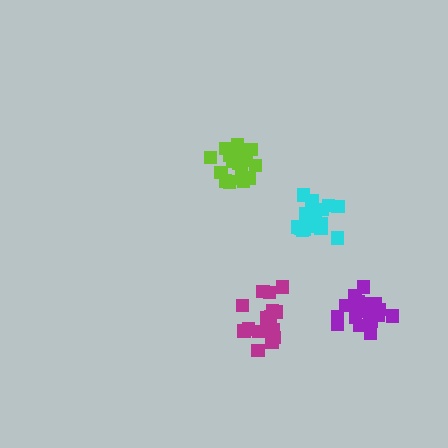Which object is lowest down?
The magenta cluster is bottommost.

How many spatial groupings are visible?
There are 4 spatial groupings.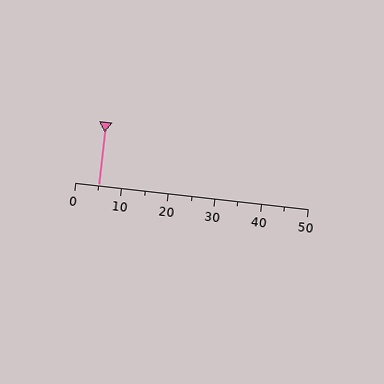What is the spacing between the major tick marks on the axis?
The major ticks are spaced 10 apart.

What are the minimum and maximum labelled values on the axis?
The axis runs from 0 to 50.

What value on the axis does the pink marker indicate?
The marker indicates approximately 5.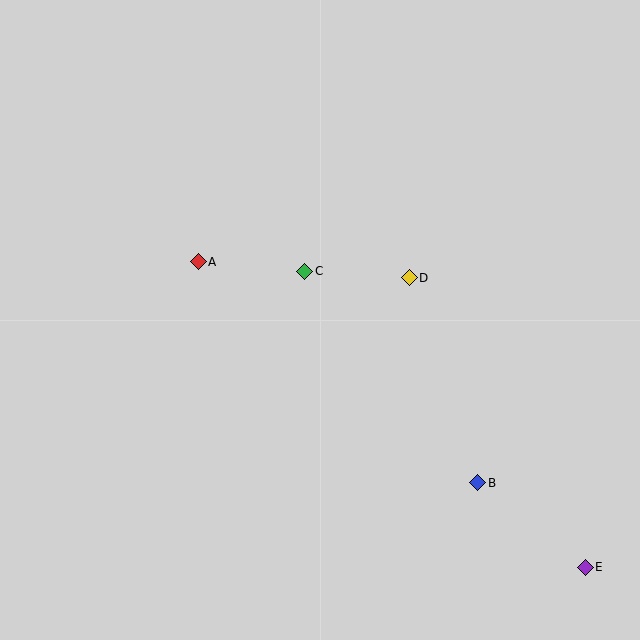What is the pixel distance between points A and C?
The distance between A and C is 107 pixels.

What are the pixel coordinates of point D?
Point D is at (409, 278).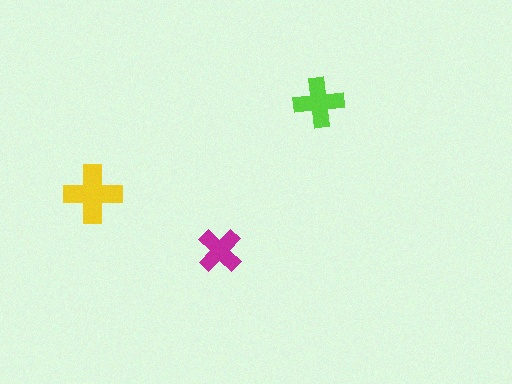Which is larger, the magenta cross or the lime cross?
The lime one.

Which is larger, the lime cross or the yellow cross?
The yellow one.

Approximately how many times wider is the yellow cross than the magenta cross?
About 1.5 times wider.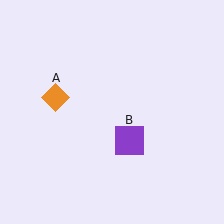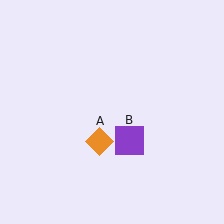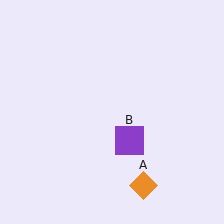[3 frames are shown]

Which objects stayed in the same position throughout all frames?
Purple square (object B) remained stationary.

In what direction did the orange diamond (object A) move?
The orange diamond (object A) moved down and to the right.